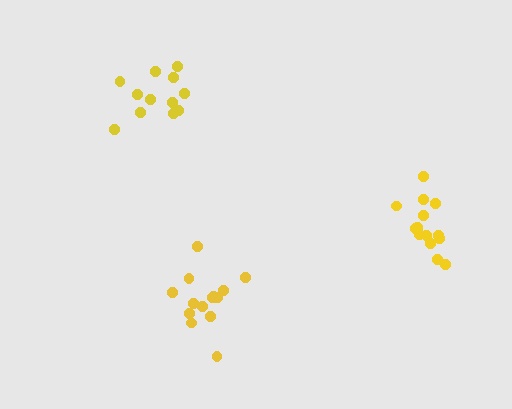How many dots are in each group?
Group 1: 14 dots, Group 2: 14 dots, Group 3: 12 dots (40 total).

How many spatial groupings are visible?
There are 3 spatial groupings.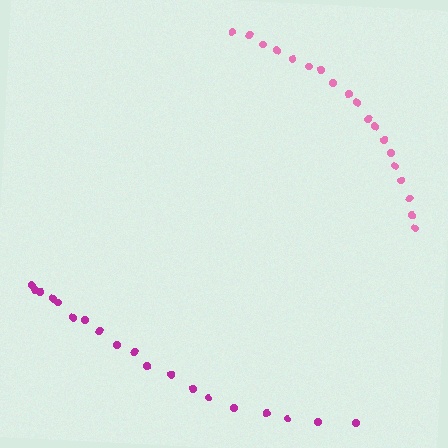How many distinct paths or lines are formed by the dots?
There are 2 distinct paths.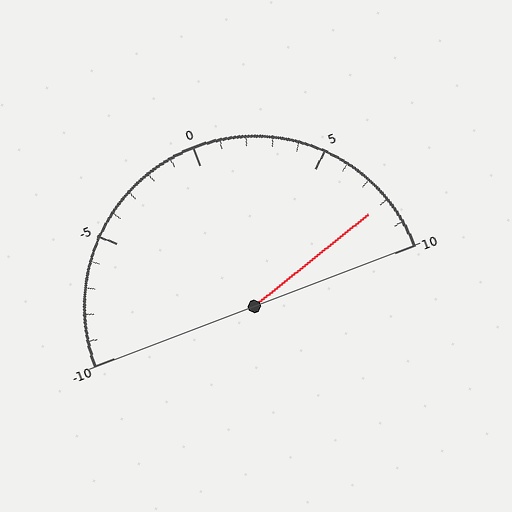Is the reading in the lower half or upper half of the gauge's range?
The reading is in the upper half of the range (-10 to 10).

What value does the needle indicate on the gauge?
The needle indicates approximately 8.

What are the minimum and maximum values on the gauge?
The gauge ranges from -10 to 10.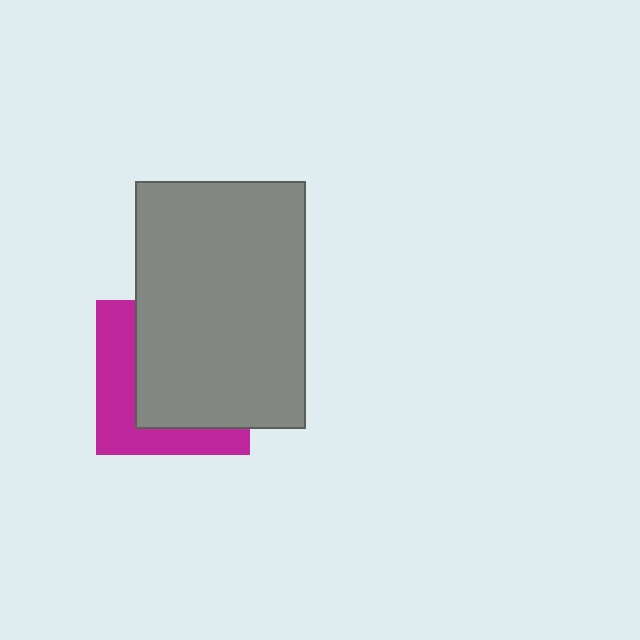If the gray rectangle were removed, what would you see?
You would see the complete magenta square.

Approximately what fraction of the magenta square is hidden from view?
Roughly 62% of the magenta square is hidden behind the gray rectangle.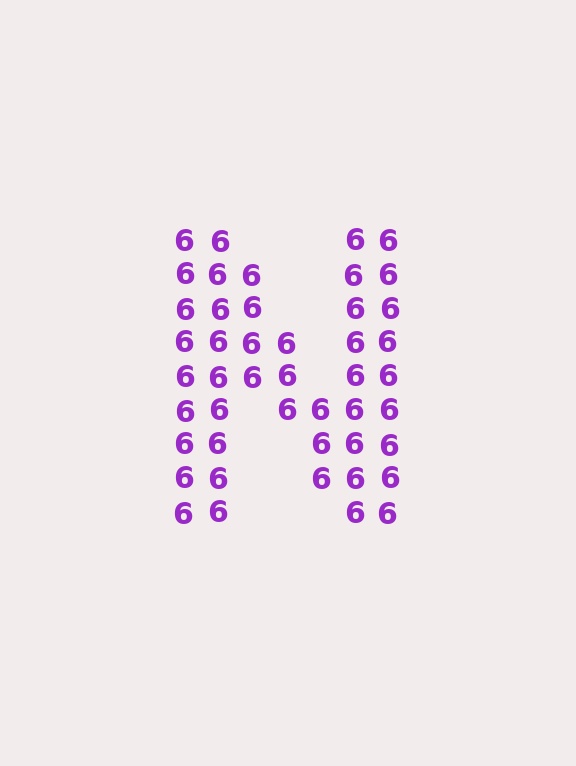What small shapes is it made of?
It is made of small digit 6's.